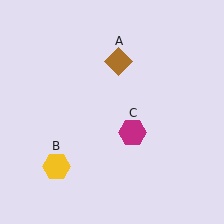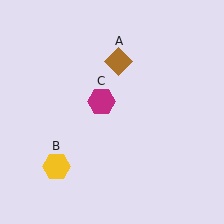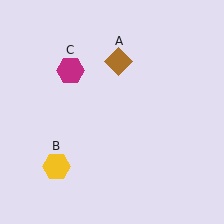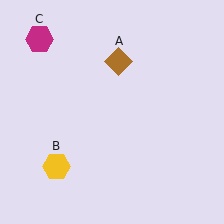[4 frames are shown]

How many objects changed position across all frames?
1 object changed position: magenta hexagon (object C).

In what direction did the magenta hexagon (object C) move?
The magenta hexagon (object C) moved up and to the left.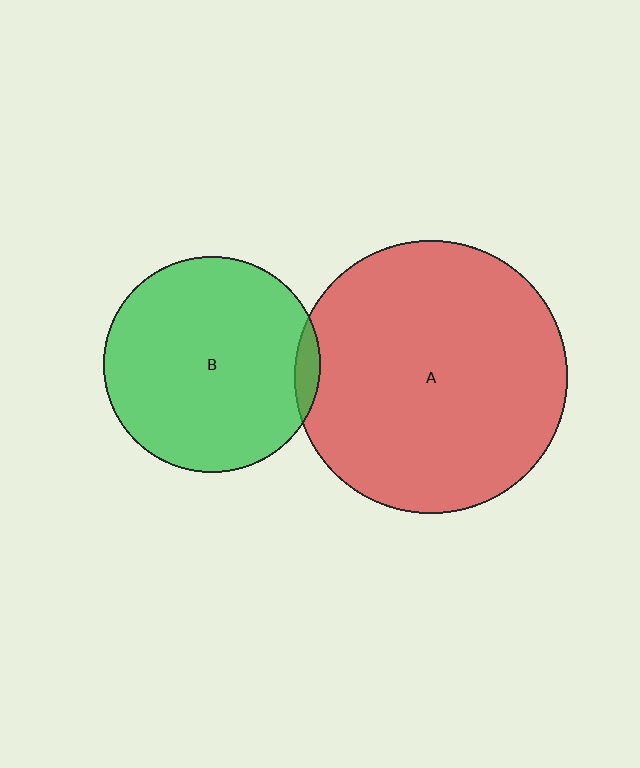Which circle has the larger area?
Circle A (red).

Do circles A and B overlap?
Yes.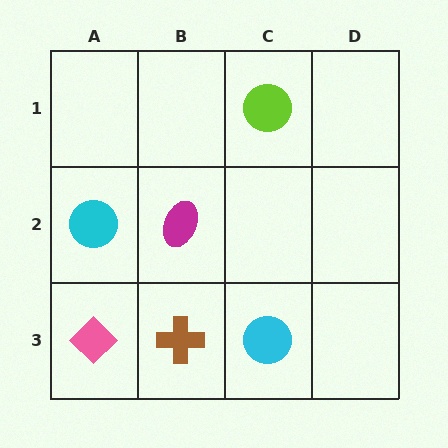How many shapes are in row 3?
3 shapes.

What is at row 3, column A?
A pink diamond.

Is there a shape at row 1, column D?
No, that cell is empty.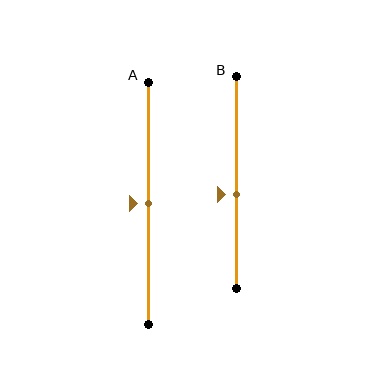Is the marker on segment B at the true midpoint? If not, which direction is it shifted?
No, the marker on segment B is shifted downward by about 6% of the segment length.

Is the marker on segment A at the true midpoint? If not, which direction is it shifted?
Yes, the marker on segment A is at the true midpoint.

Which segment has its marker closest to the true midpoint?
Segment A has its marker closest to the true midpoint.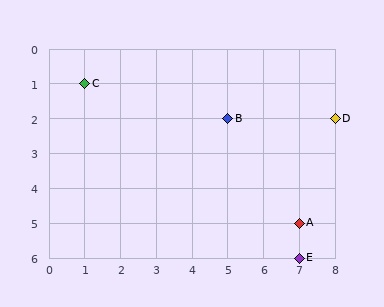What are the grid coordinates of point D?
Point D is at grid coordinates (8, 2).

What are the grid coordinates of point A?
Point A is at grid coordinates (7, 5).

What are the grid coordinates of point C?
Point C is at grid coordinates (1, 1).